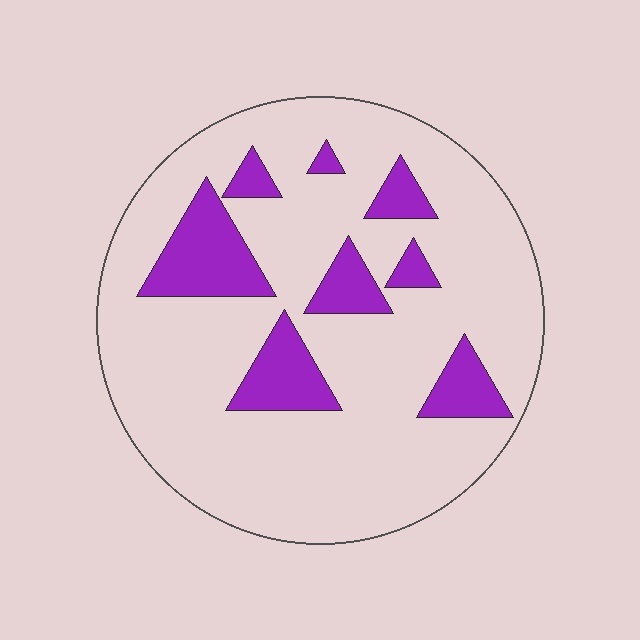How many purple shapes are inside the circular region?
8.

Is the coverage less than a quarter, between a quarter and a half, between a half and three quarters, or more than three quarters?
Less than a quarter.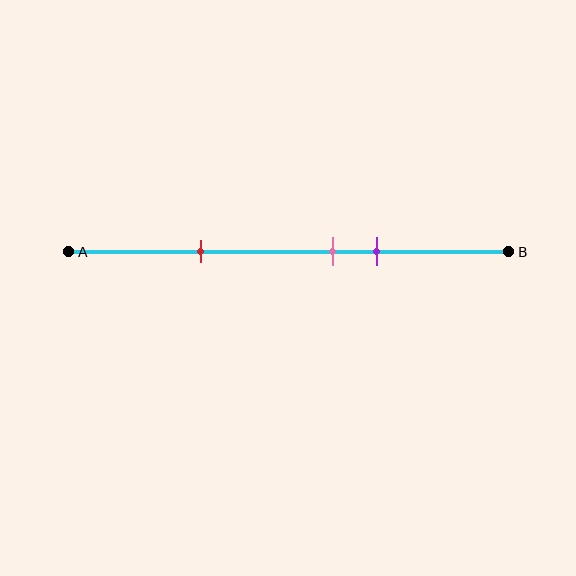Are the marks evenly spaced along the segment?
No, the marks are not evenly spaced.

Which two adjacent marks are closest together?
The pink and purple marks are the closest adjacent pair.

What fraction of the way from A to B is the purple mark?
The purple mark is approximately 70% (0.7) of the way from A to B.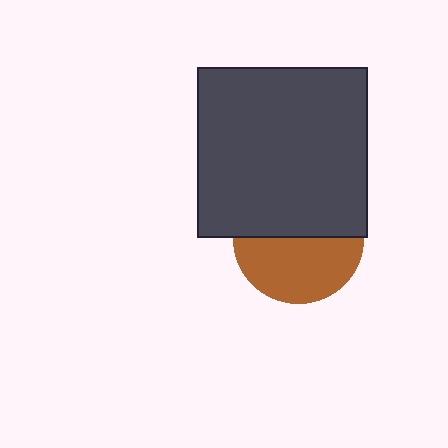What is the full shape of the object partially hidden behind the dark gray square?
The partially hidden object is a brown circle.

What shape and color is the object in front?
The object in front is a dark gray square.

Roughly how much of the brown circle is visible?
About half of it is visible (roughly 51%).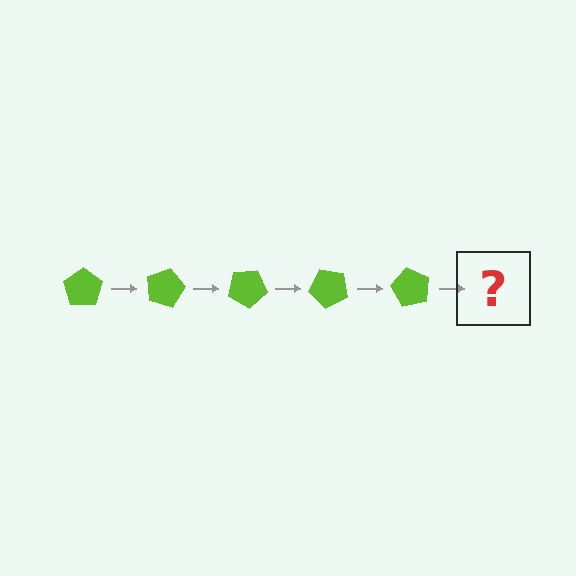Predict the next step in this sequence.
The next step is a lime pentagon rotated 75 degrees.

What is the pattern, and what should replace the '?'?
The pattern is that the pentagon rotates 15 degrees each step. The '?' should be a lime pentagon rotated 75 degrees.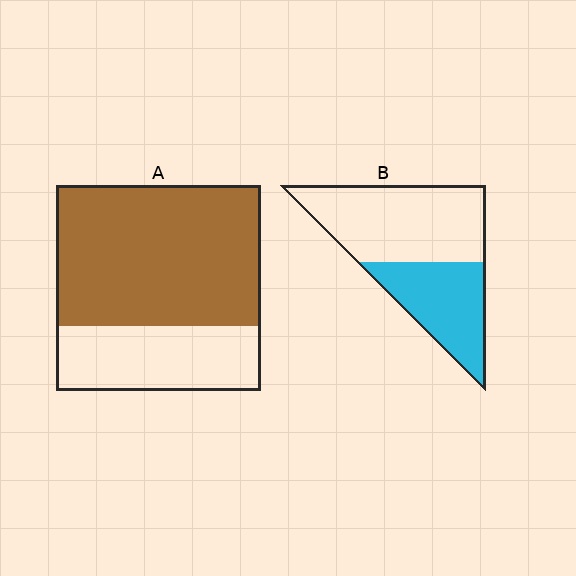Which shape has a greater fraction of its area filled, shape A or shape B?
Shape A.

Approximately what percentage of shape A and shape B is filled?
A is approximately 70% and B is approximately 40%.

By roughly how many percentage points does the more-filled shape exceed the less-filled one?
By roughly 30 percentage points (A over B).